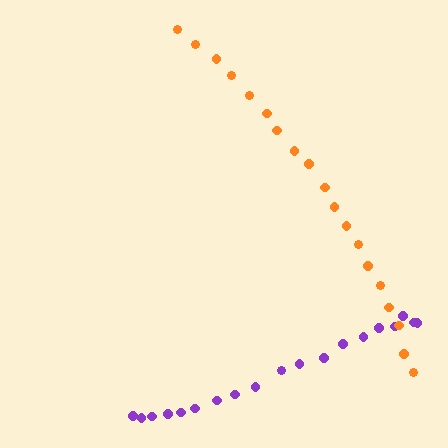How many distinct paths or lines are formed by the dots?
There are 2 distinct paths.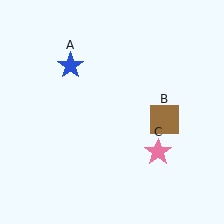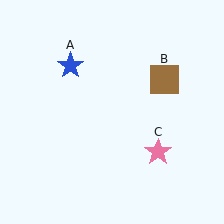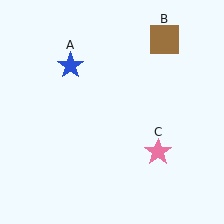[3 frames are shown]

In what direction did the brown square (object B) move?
The brown square (object B) moved up.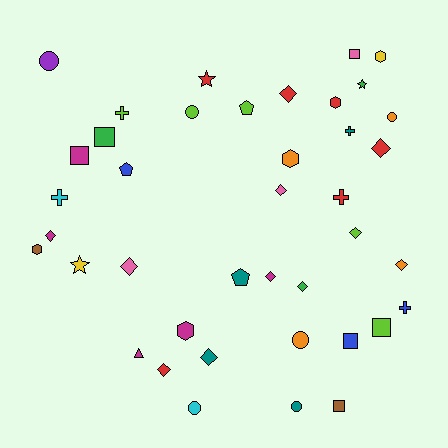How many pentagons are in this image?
There are 3 pentagons.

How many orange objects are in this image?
There are 4 orange objects.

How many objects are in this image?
There are 40 objects.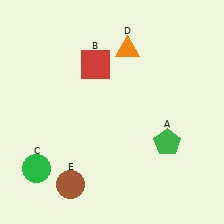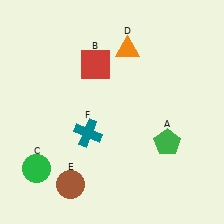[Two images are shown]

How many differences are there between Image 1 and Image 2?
There is 1 difference between the two images.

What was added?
A teal cross (F) was added in Image 2.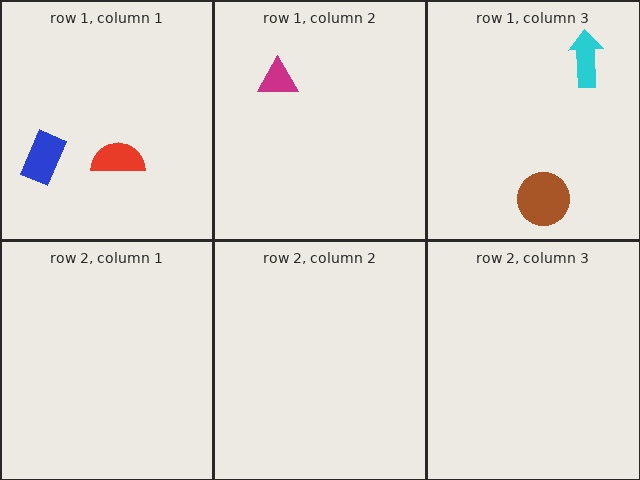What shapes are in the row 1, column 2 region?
The magenta triangle.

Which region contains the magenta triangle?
The row 1, column 2 region.